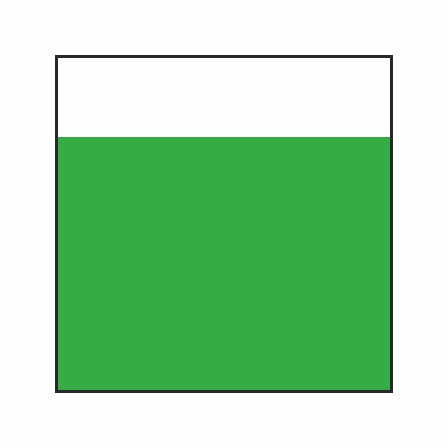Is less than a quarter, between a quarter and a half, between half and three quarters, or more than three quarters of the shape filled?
More than three quarters.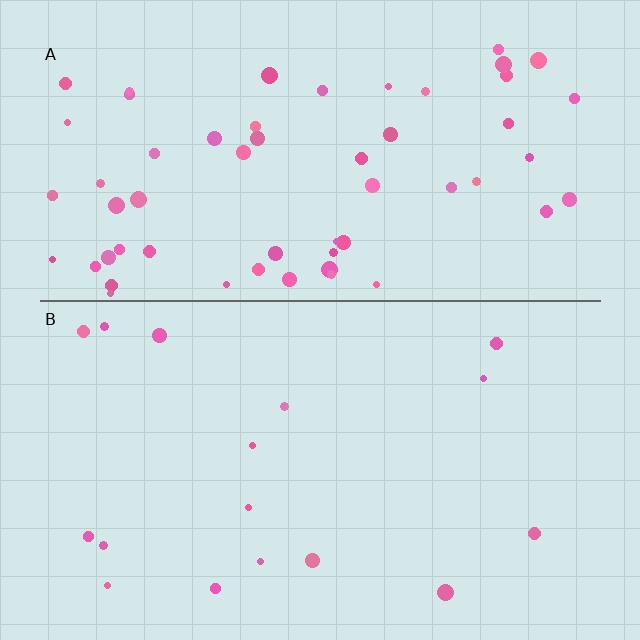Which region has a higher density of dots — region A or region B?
A (the top).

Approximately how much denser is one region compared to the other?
Approximately 3.5× — region A over region B.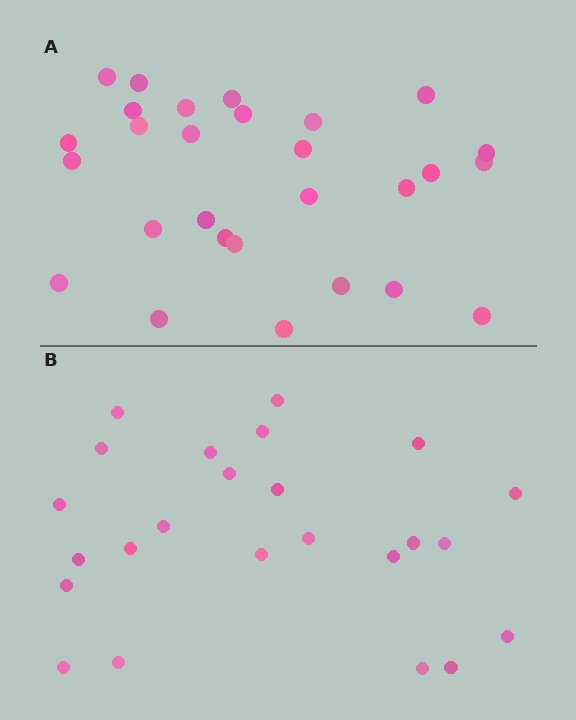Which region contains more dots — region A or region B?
Region A (the top region) has more dots.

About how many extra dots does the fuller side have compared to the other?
Region A has about 4 more dots than region B.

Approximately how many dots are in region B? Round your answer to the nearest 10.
About 20 dots. (The exact count is 24, which rounds to 20.)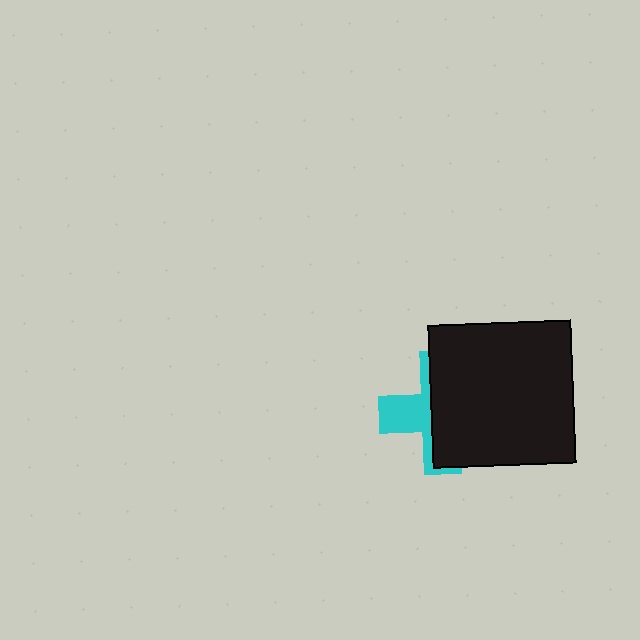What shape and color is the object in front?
The object in front is a black square.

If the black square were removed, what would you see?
You would see the complete cyan cross.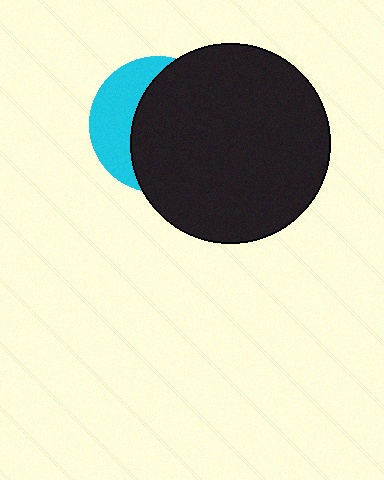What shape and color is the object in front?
The object in front is a black circle.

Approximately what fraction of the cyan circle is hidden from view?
Roughly 66% of the cyan circle is hidden behind the black circle.